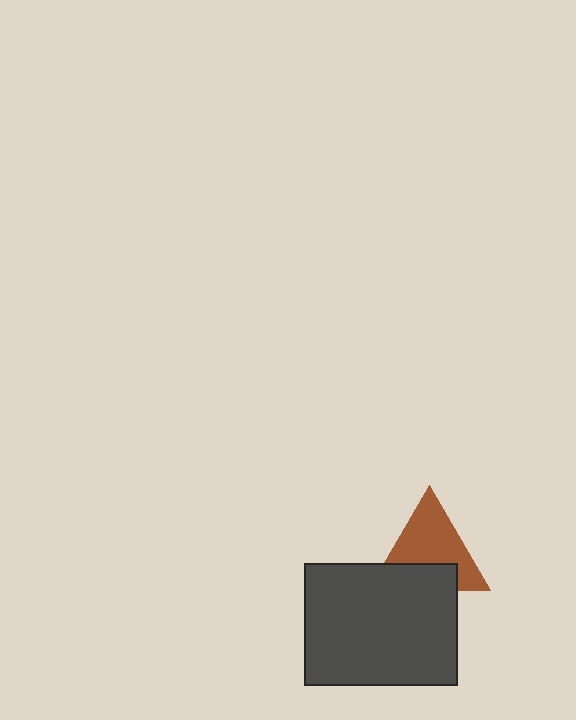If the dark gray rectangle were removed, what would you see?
You would see the complete brown triangle.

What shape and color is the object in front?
The object in front is a dark gray rectangle.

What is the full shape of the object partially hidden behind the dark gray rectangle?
The partially hidden object is a brown triangle.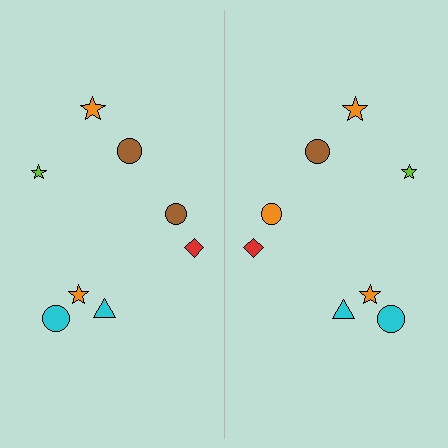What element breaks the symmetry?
The orange circle on the right side breaks the symmetry — its mirror counterpart is brown.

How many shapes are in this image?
There are 16 shapes in this image.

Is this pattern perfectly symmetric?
No, the pattern is not perfectly symmetric. The orange circle on the right side breaks the symmetry — its mirror counterpart is brown.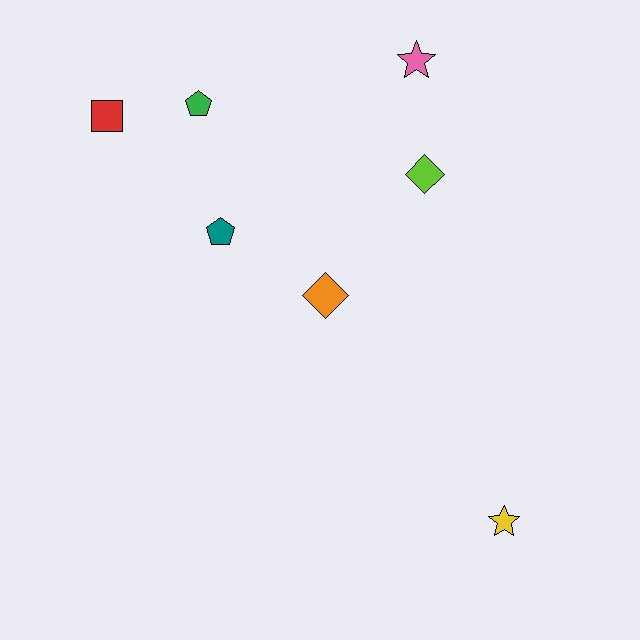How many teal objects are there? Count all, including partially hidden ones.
There is 1 teal object.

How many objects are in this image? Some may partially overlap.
There are 7 objects.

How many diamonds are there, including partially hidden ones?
There are 2 diamonds.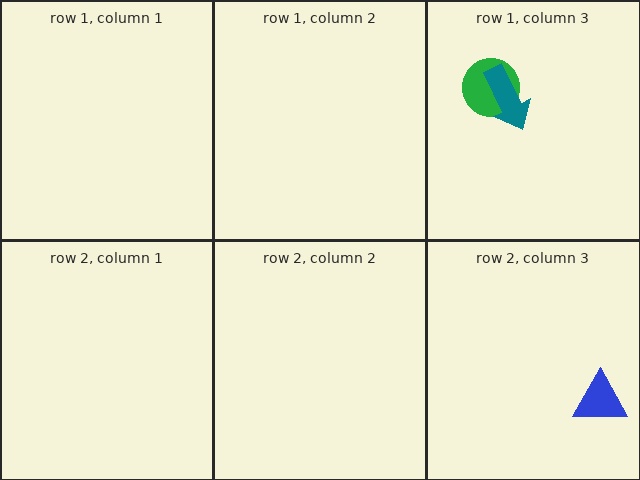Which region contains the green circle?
The row 1, column 3 region.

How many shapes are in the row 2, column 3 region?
1.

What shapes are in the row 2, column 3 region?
The blue triangle.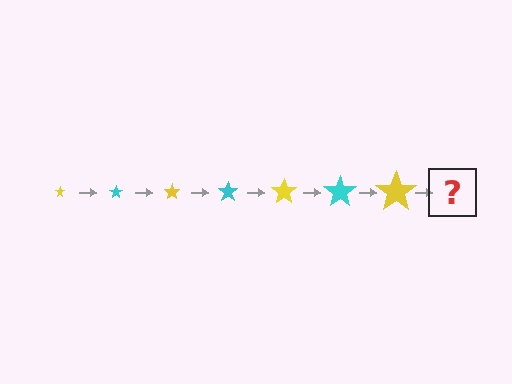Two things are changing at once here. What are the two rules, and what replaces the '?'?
The two rules are that the star grows larger each step and the color cycles through yellow and cyan. The '?' should be a cyan star, larger than the previous one.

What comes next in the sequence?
The next element should be a cyan star, larger than the previous one.